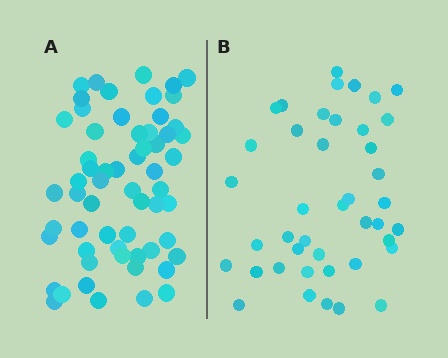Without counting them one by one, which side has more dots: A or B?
Region A (the left region) has more dots.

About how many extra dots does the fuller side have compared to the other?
Region A has approximately 20 more dots than region B.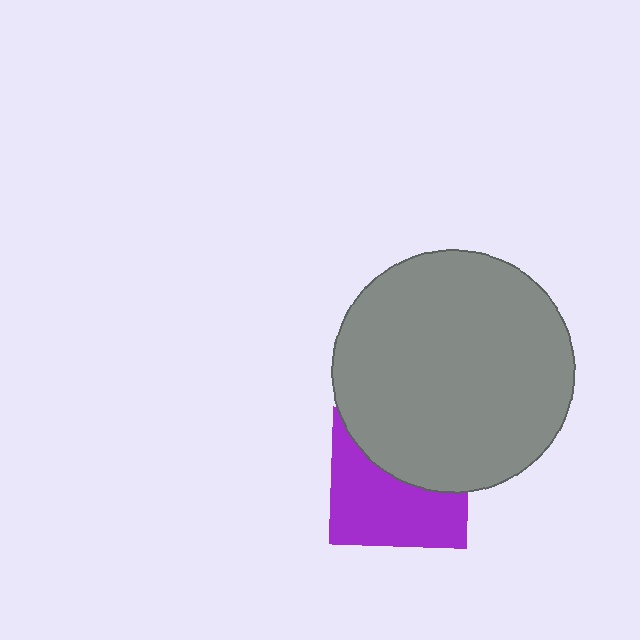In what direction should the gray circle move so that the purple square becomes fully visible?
The gray circle should move up. That is the shortest direction to clear the overlap and leave the purple square fully visible.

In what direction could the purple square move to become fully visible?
The purple square could move down. That would shift it out from behind the gray circle entirely.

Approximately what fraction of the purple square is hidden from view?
Roughly 45% of the purple square is hidden behind the gray circle.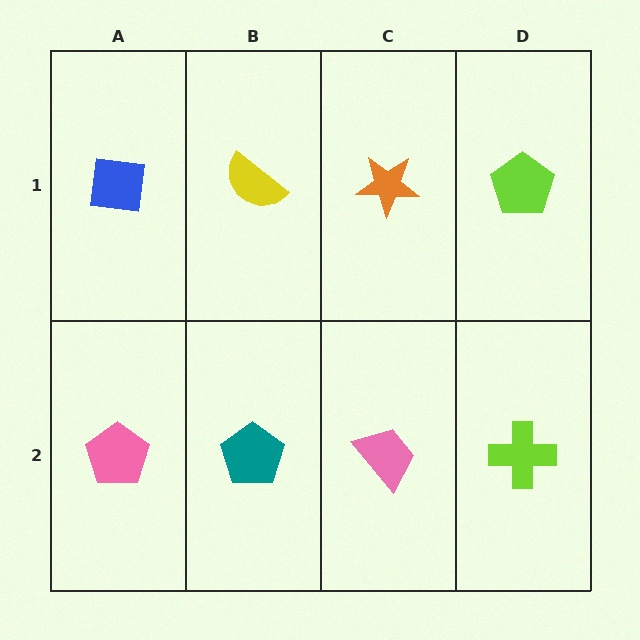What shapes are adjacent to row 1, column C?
A pink trapezoid (row 2, column C), a yellow semicircle (row 1, column B), a lime pentagon (row 1, column D).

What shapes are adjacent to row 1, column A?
A pink pentagon (row 2, column A), a yellow semicircle (row 1, column B).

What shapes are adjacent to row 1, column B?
A teal pentagon (row 2, column B), a blue square (row 1, column A), an orange star (row 1, column C).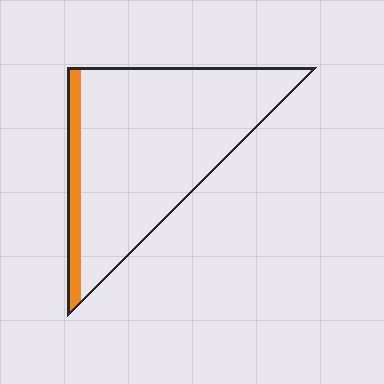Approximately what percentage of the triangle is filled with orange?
Approximately 10%.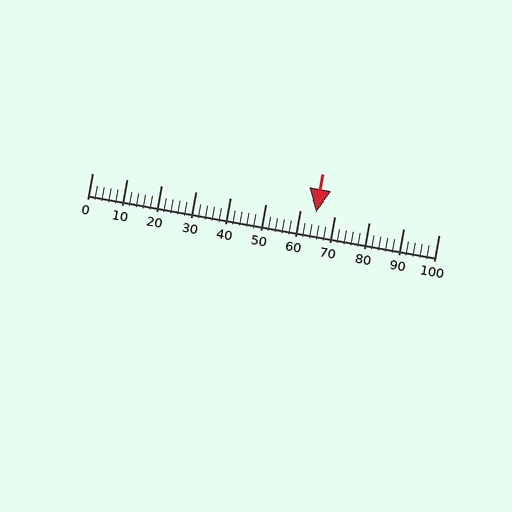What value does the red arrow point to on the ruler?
The red arrow points to approximately 64.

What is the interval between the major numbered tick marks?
The major tick marks are spaced 10 units apart.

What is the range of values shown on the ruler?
The ruler shows values from 0 to 100.